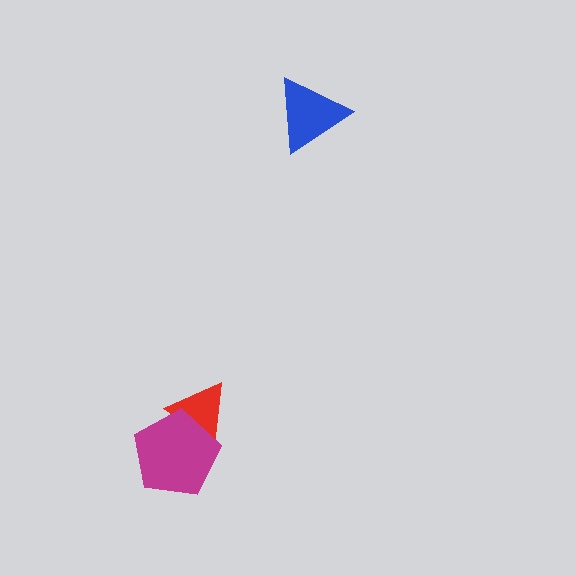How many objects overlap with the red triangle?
1 object overlaps with the red triangle.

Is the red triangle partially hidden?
Yes, it is partially covered by another shape.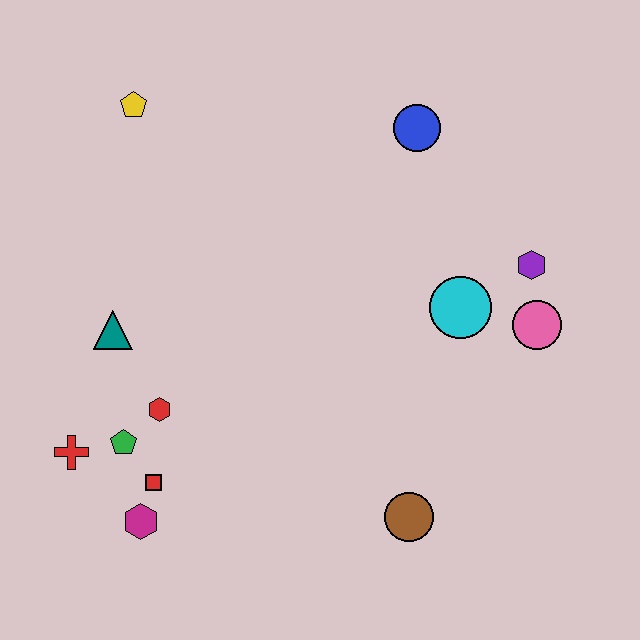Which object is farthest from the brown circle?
The yellow pentagon is farthest from the brown circle.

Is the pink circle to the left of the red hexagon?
No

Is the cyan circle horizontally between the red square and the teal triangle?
No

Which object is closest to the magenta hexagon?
The red square is closest to the magenta hexagon.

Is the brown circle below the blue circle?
Yes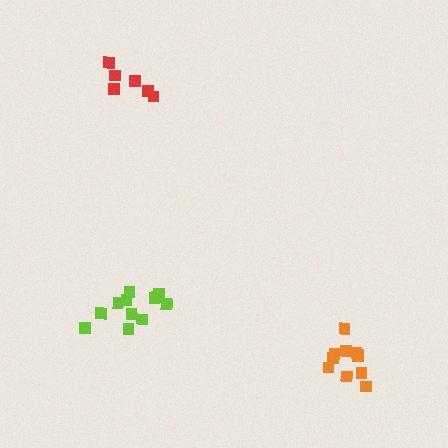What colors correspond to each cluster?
The clusters are colored: lime, red, orange.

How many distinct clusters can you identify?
There are 3 distinct clusters.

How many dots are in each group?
Group 1: 12 dots, Group 2: 6 dots, Group 3: 11 dots (29 total).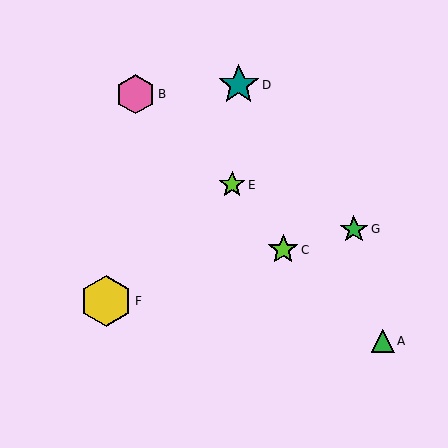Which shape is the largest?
The yellow hexagon (labeled F) is the largest.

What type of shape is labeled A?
Shape A is a green triangle.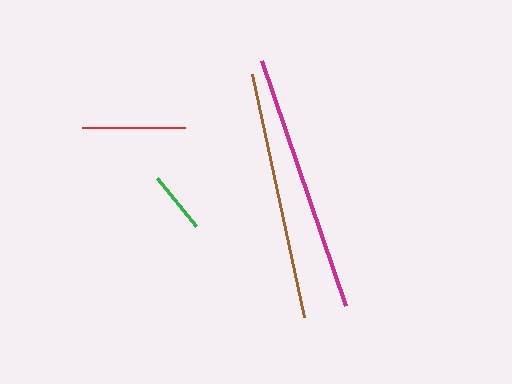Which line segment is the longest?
The magenta line is the longest at approximately 259 pixels.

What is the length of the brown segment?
The brown segment is approximately 249 pixels long.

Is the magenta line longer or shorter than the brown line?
The magenta line is longer than the brown line.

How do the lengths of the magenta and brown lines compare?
The magenta and brown lines are approximately the same length.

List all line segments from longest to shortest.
From longest to shortest: magenta, brown, red, green.